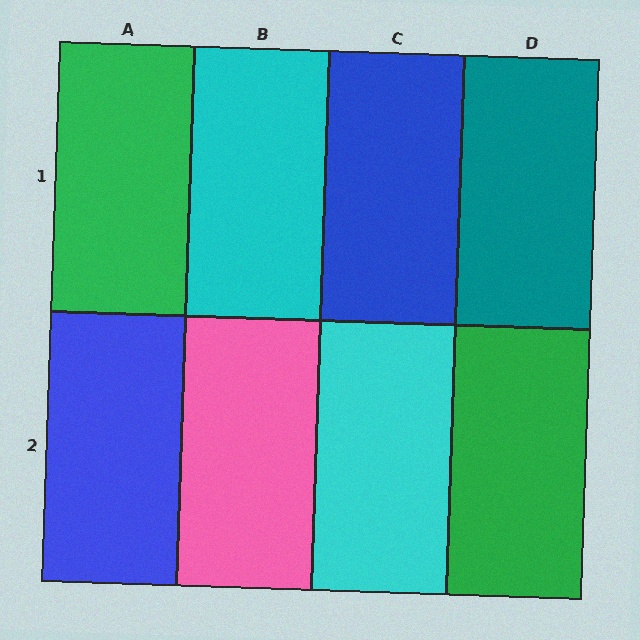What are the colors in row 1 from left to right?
Green, cyan, blue, teal.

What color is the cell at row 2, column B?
Pink.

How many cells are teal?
1 cell is teal.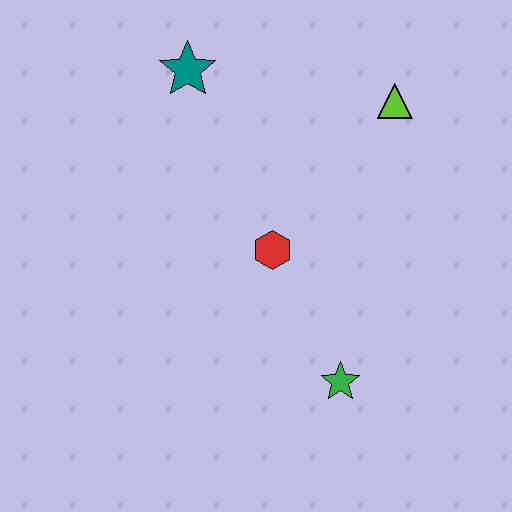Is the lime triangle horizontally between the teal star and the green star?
No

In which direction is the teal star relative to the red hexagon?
The teal star is above the red hexagon.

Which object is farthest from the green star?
The teal star is farthest from the green star.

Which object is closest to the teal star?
The red hexagon is closest to the teal star.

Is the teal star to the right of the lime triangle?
No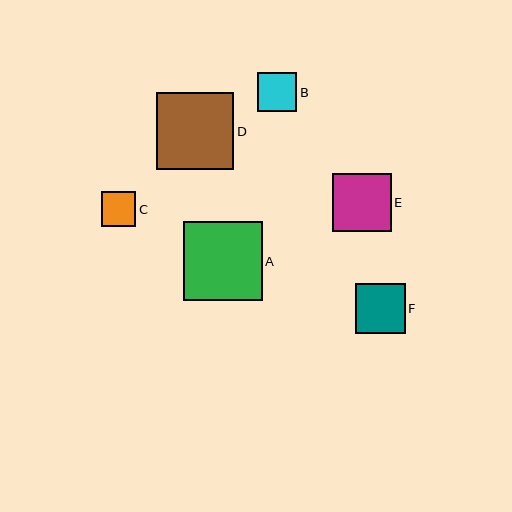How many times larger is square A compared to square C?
Square A is approximately 2.3 times the size of square C.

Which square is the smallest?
Square C is the smallest with a size of approximately 35 pixels.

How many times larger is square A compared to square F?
Square A is approximately 1.6 times the size of square F.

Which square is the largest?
Square A is the largest with a size of approximately 79 pixels.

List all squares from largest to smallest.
From largest to smallest: A, D, E, F, B, C.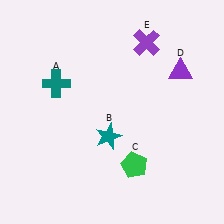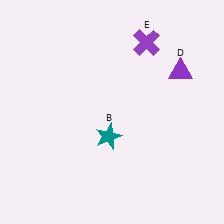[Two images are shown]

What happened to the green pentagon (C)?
The green pentagon (C) was removed in Image 2. It was in the bottom-right area of Image 1.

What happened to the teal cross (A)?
The teal cross (A) was removed in Image 2. It was in the top-left area of Image 1.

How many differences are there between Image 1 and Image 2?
There are 2 differences between the two images.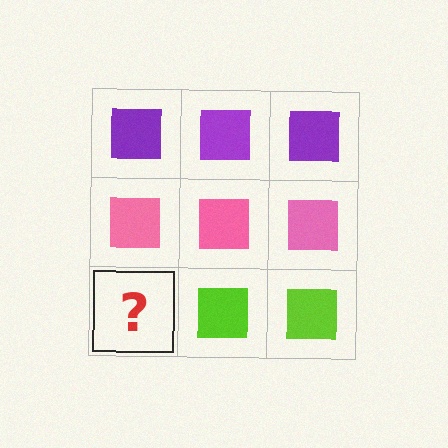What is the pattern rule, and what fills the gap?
The rule is that each row has a consistent color. The gap should be filled with a lime square.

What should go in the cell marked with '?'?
The missing cell should contain a lime square.